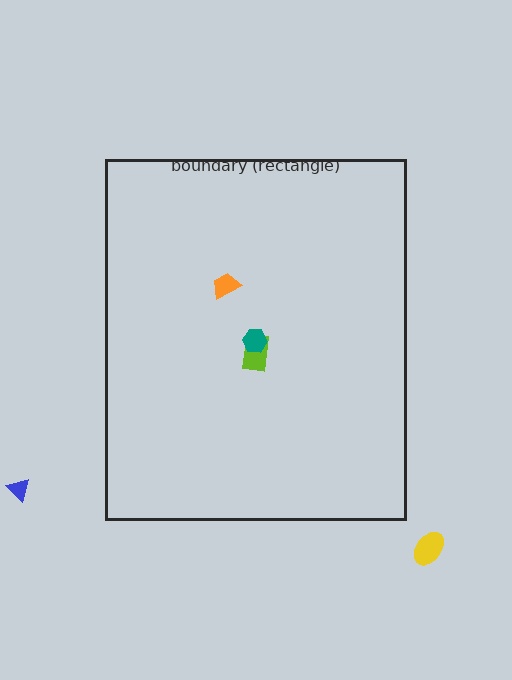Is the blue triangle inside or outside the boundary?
Outside.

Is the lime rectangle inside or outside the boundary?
Inside.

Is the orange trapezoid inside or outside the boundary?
Inside.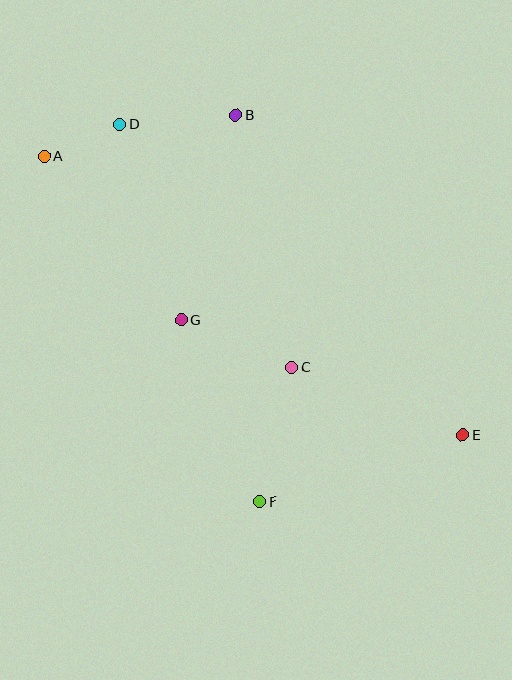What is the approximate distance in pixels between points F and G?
The distance between F and G is approximately 198 pixels.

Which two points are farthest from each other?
Points A and E are farthest from each other.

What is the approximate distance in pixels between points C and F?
The distance between C and F is approximately 138 pixels.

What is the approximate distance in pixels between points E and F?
The distance between E and F is approximately 214 pixels.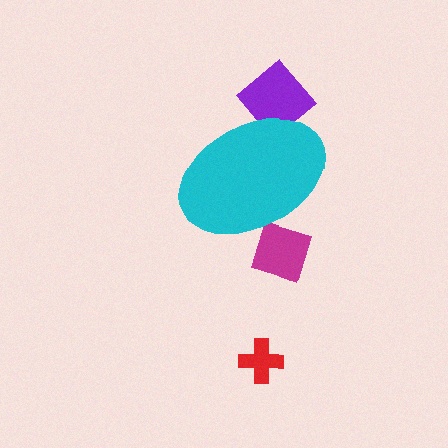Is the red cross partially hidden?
No, the red cross is fully visible.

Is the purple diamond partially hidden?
Yes, the purple diamond is partially hidden behind the cyan ellipse.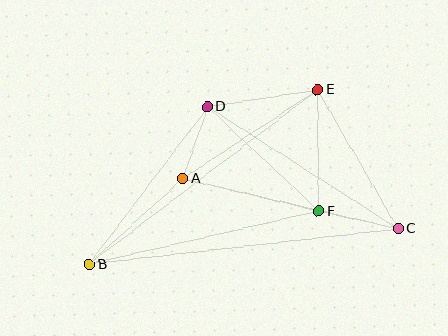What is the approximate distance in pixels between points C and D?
The distance between C and D is approximately 226 pixels.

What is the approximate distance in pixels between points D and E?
The distance between D and E is approximately 112 pixels.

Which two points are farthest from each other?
Points B and C are farthest from each other.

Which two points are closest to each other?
Points A and D are closest to each other.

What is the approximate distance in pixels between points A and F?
The distance between A and F is approximately 140 pixels.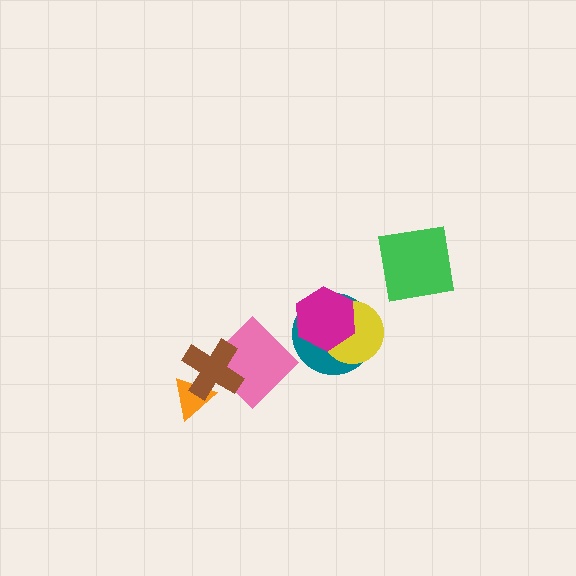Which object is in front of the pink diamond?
The brown cross is in front of the pink diamond.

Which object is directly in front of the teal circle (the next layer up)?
The yellow circle is directly in front of the teal circle.